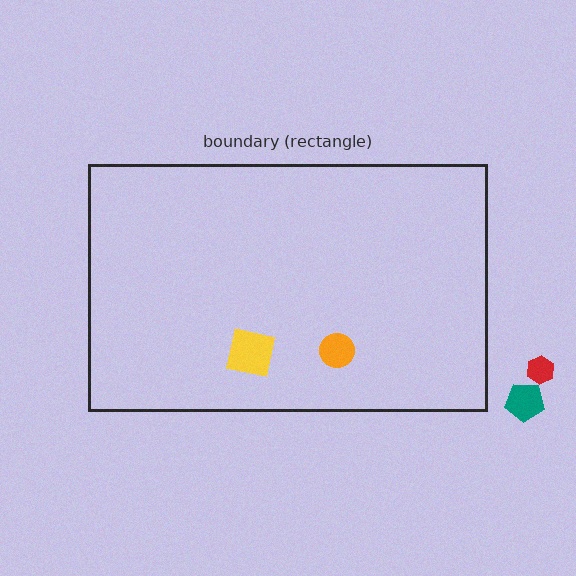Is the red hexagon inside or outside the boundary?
Outside.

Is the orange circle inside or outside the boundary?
Inside.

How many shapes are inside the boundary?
2 inside, 2 outside.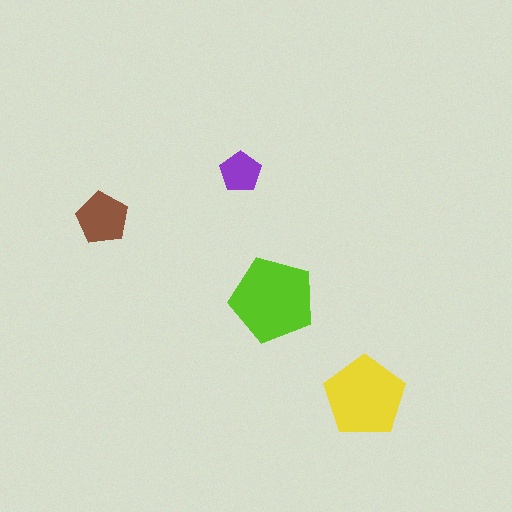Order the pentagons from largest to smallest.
the lime one, the yellow one, the brown one, the purple one.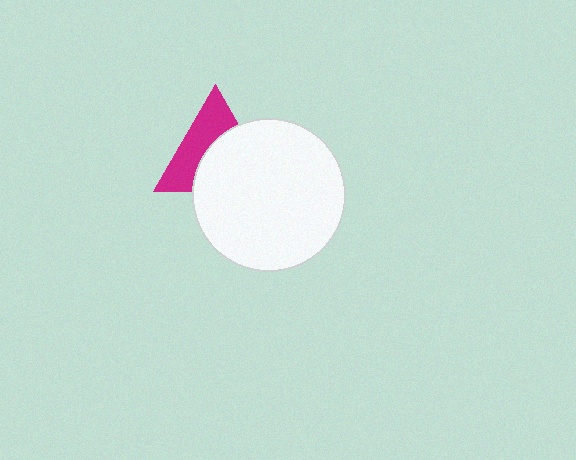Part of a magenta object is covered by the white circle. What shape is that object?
It is a triangle.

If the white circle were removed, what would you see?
You would see the complete magenta triangle.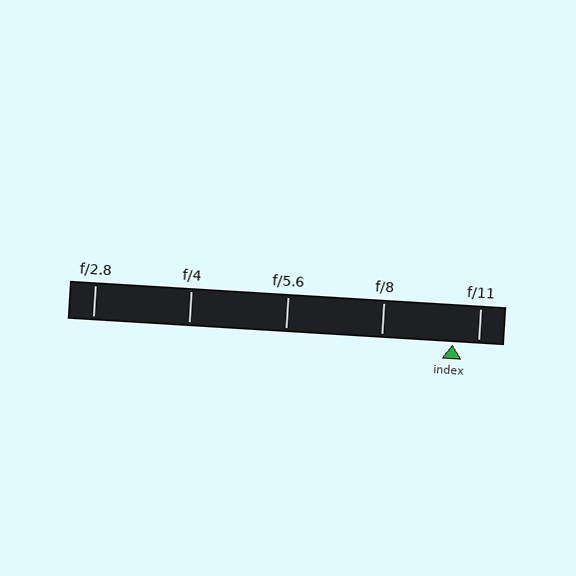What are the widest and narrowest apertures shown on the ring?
The widest aperture shown is f/2.8 and the narrowest is f/11.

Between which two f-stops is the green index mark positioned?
The index mark is between f/8 and f/11.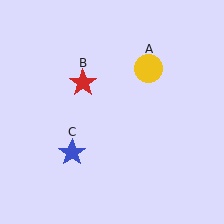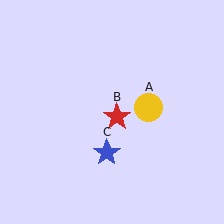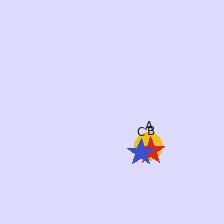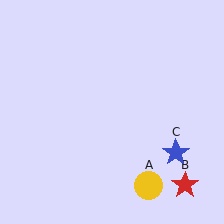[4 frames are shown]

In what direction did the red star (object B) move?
The red star (object B) moved down and to the right.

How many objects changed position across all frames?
3 objects changed position: yellow circle (object A), red star (object B), blue star (object C).